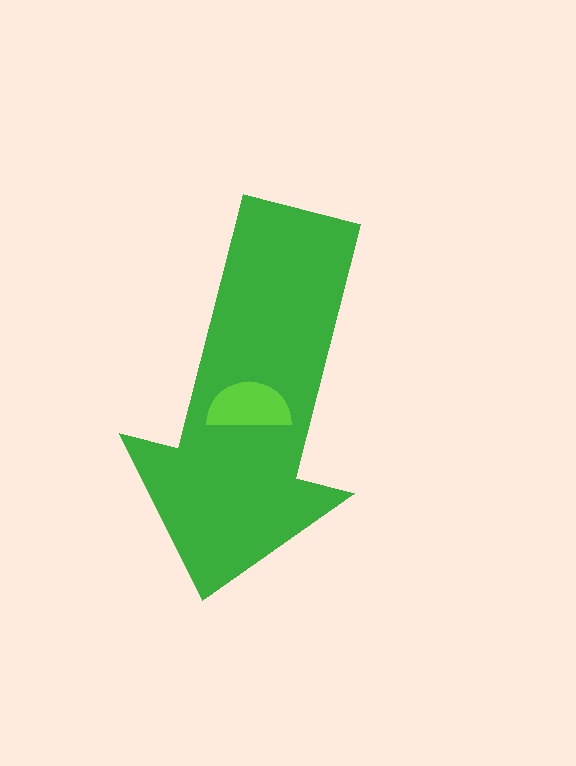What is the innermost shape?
The lime semicircle.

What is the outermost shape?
The green arrow.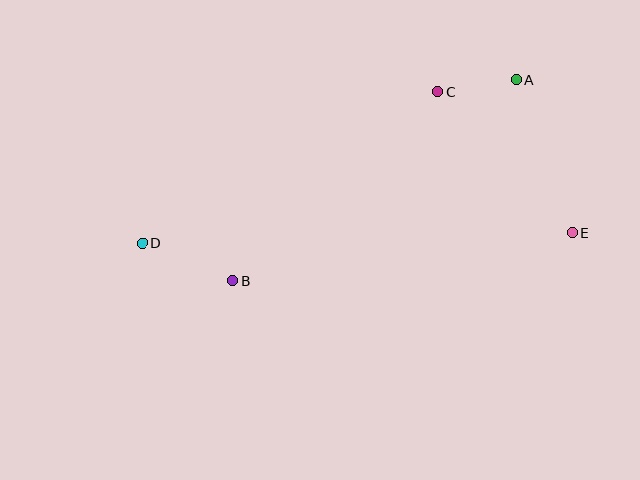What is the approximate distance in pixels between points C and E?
The distance between C and E is approximately 195 pixels.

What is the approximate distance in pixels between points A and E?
The distance between A and E is approximately 163 pixels.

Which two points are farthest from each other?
Points D and E are farthest from each other.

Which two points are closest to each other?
Points A and C are closest to each other.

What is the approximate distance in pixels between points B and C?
The distance between B and C is approximately 279 pixels.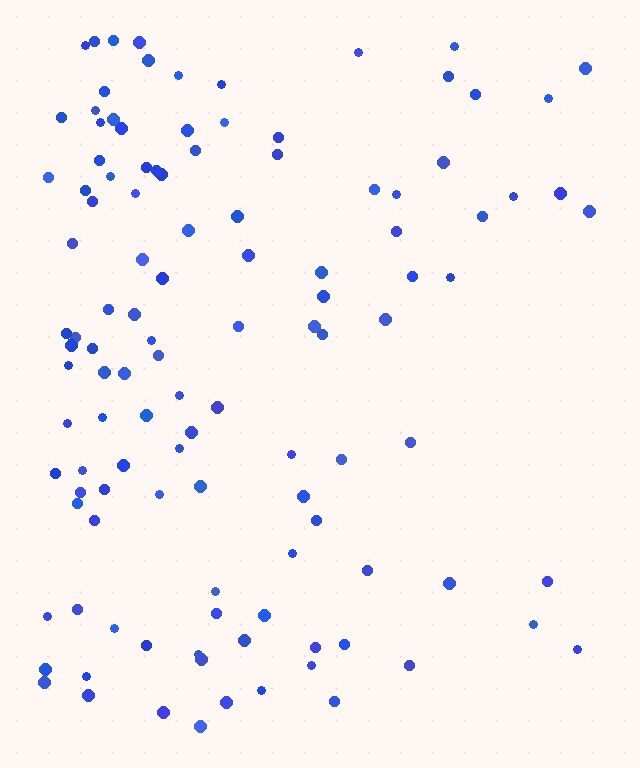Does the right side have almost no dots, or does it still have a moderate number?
Still a moderate number, just noticeably fewer than the left.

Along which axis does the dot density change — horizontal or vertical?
Horizontal.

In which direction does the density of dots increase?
From right to left, with the left side densest.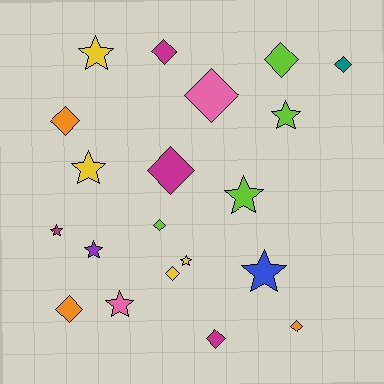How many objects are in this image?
There are 20 objects.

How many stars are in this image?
There are 9 stars.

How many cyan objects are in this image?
There are no cyan objects.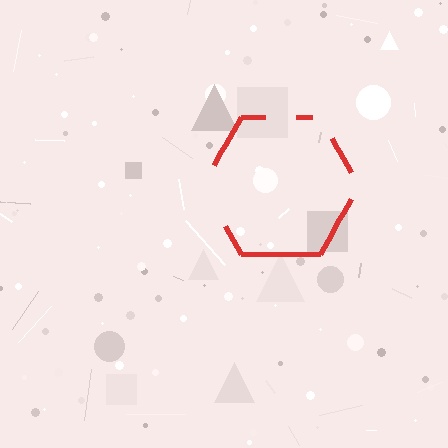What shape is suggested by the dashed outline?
The dashed outline suggests a hexagon.